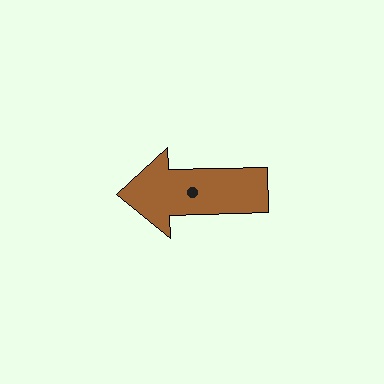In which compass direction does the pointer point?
West.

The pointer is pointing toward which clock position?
Roughly 9 o'clock.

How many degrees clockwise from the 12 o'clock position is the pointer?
Approximately 268 degrees.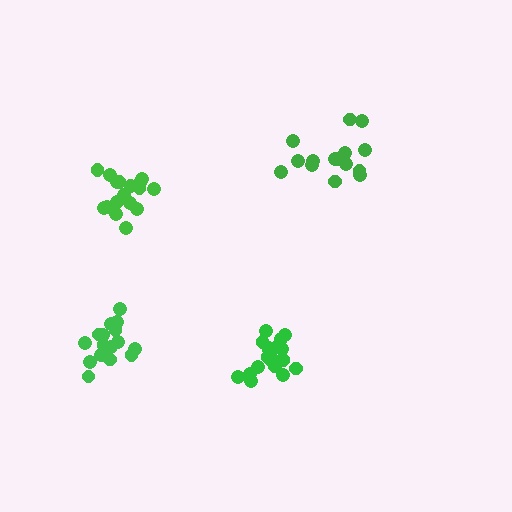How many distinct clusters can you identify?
There are 4 distinct clusters.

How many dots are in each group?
Group 1: 17 dots, Group 2: 20 dots, Group 3: 16 dots, Group 4: 15 dots (68 total).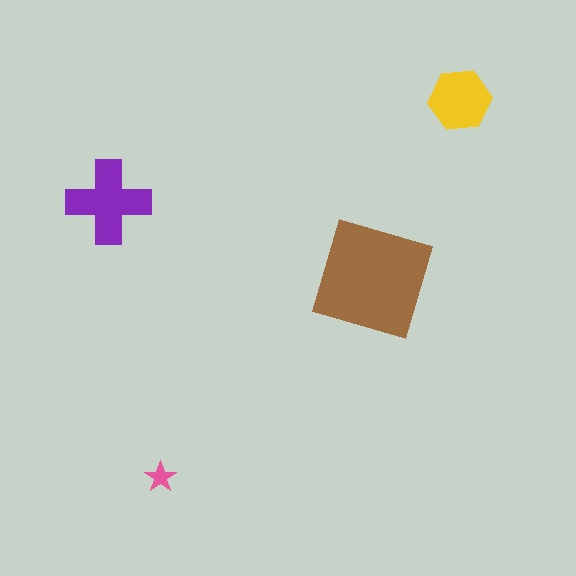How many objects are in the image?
There are 4 objects in the image.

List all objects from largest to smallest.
The brown square, the purple cross, the yellow hexagon, the pink star.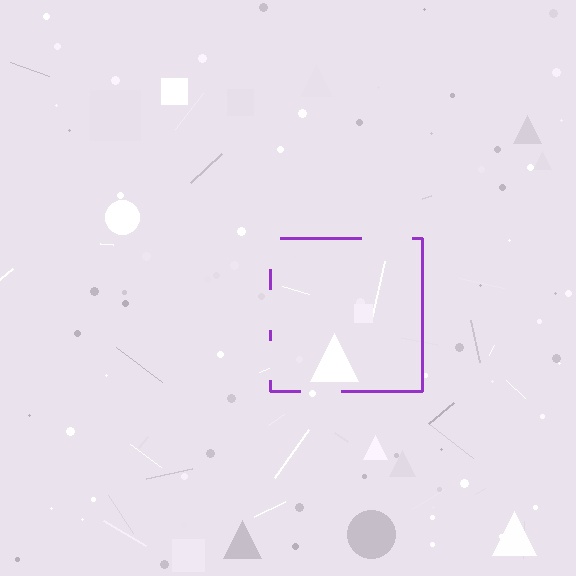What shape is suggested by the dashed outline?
The dashed outline suggests a square.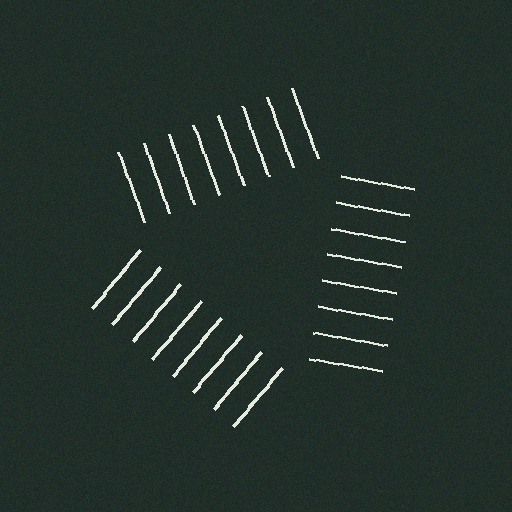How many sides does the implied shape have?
3 sides — the line-ends trace a triangle.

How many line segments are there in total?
24 — 8 along each of the 3 edges.